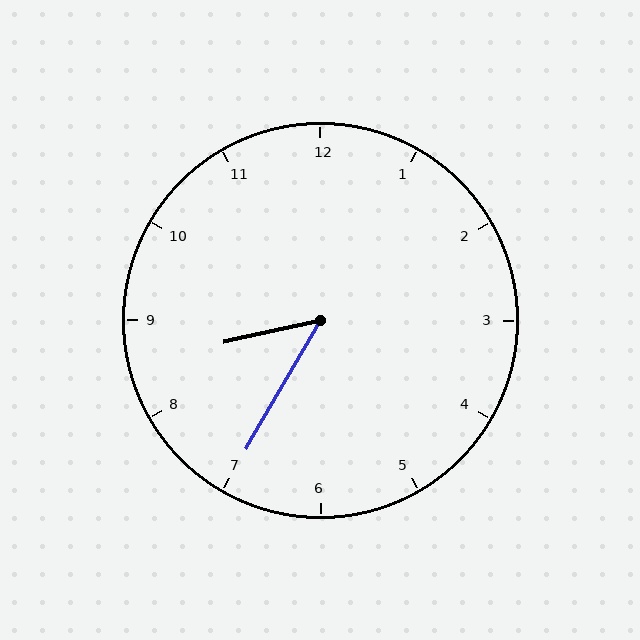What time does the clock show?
8:35.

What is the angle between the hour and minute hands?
Approximately 48 degrees.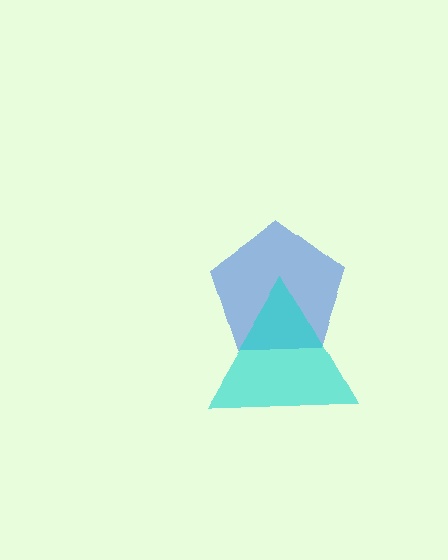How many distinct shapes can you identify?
There are 2 distinct shapes: a blue pentagon, a cyan triangle.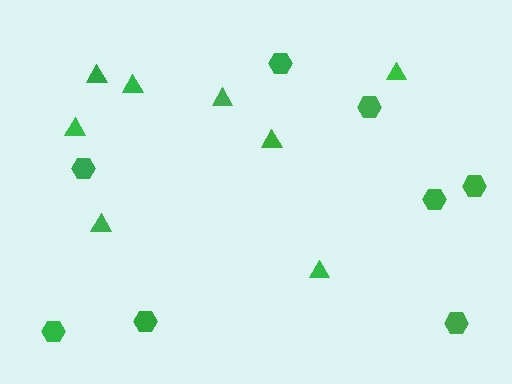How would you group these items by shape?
There are 2 groups: one group of triangles (8) and one group of hexagons (8).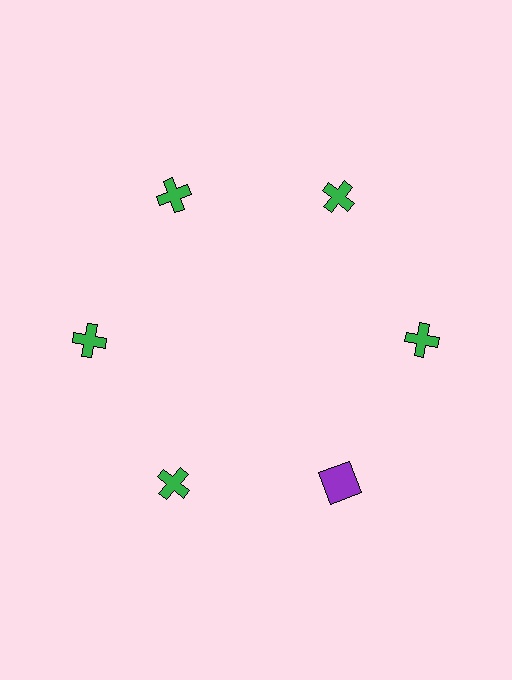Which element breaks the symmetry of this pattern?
The purple square at roughly the 5 o'clock position breaks the symmetry. All other shapes are green crosses.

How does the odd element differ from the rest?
It differs in both color (purple instead of green) and shape (square instead of cross).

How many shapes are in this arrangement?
There are 6 shapes arranged in a ring pattern.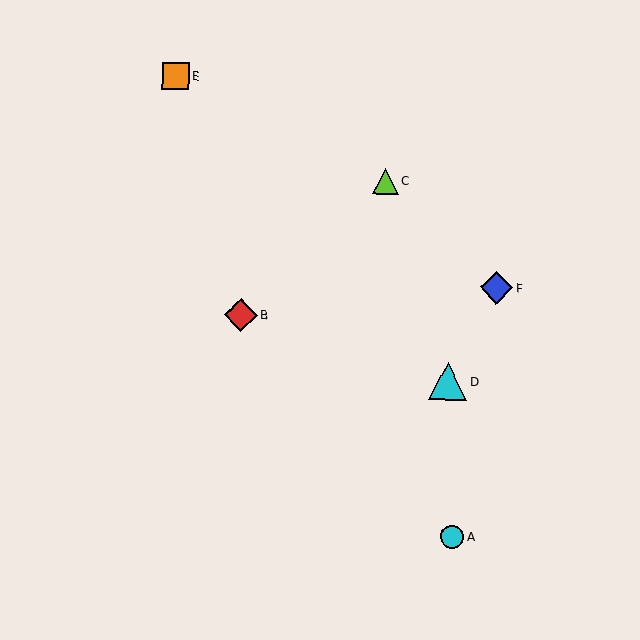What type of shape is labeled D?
Shape D is a cyan triangle.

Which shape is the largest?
The cyan triangle (labeled D) is the largest.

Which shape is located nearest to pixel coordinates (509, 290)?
The blue diamond (labeled F) at (497, 288) is nearest to that location.